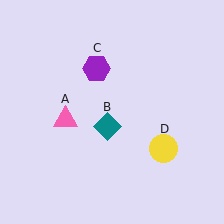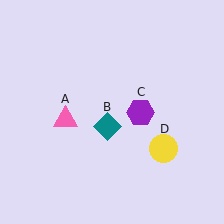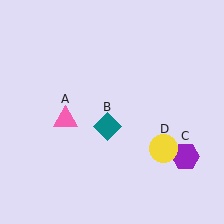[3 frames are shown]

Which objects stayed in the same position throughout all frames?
Pink triangle (object A) and teal diamond (object B) and yellow circle (object D) remained stationary.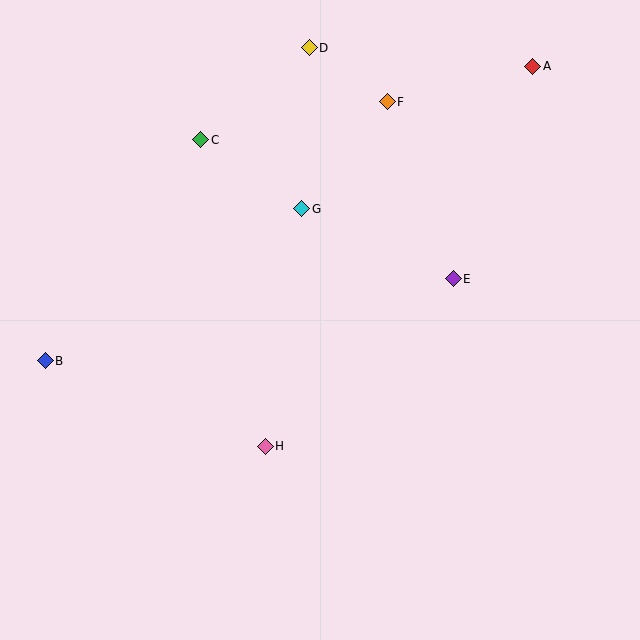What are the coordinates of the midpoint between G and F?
The midpoint between G and F is at (344, 155).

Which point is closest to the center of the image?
Point G at (302, 209) is closest to the center.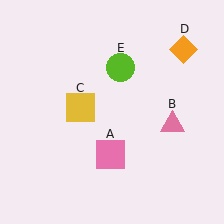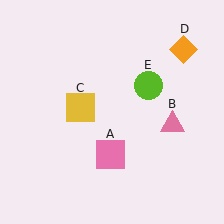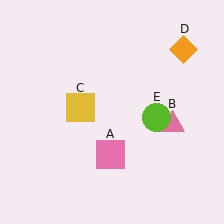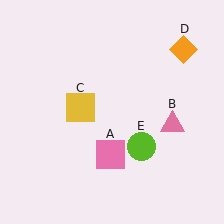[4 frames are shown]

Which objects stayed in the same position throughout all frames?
Pink square (object A) and pink triangle (object B) and yellow square (object C) and orange diamond (object D) remained stationary.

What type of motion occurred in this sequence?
The lime circle (object E) rotated clockwise around the center of the scene.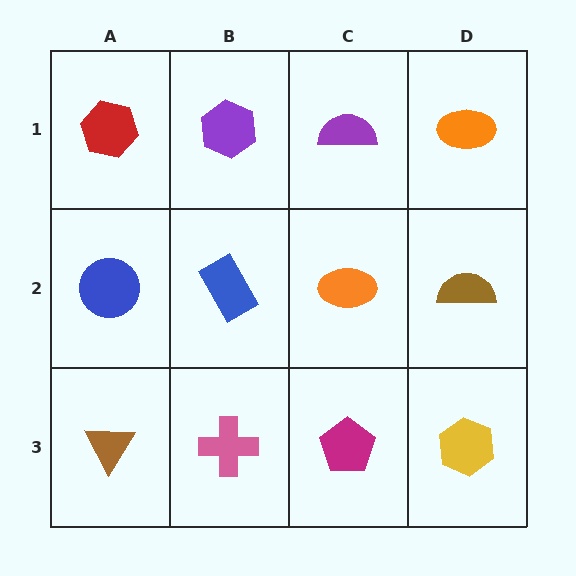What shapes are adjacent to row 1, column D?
A brown semicircle (row 2, column D), a purple semicircle (row 1, column C).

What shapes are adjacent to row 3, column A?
A blue circle (row 2, column A), a pink cross (row 3, column B).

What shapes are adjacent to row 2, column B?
A purple hexagon (row 1, column B), a pink cross (row 3, column B), a blue circle (row 2, column A), an orange ellipse (row 2, column C).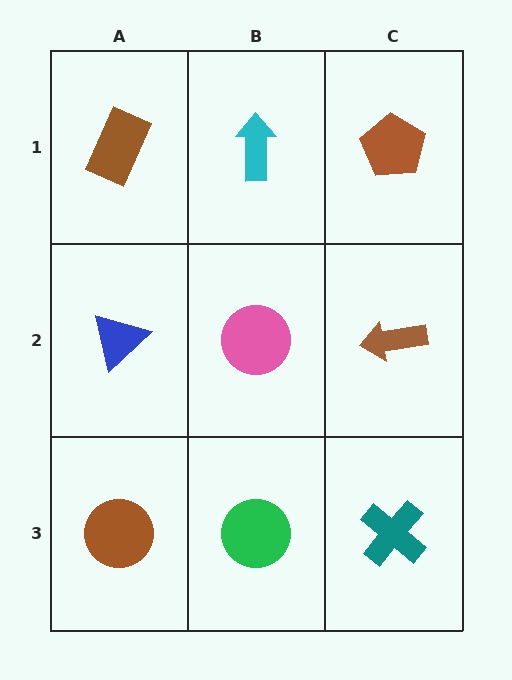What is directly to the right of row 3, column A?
A green circle.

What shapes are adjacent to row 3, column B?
A pink circle (row 2, column B), a brown circle (row 3, column A), a teal cross (row 3, column C).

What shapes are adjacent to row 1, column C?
A brown arrow (row 2, column C), a cyan arrow (row 1, column B).